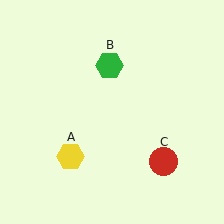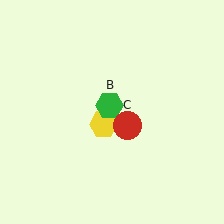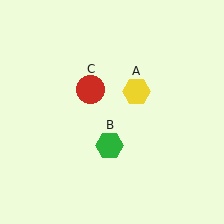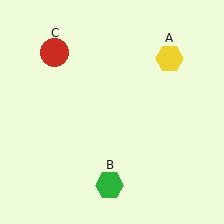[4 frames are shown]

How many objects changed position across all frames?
3 objects changed position: yellow hexagon (object A), green hexagon (object B), red circle (object C).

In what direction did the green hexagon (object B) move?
The green hexagon (object B) moved down.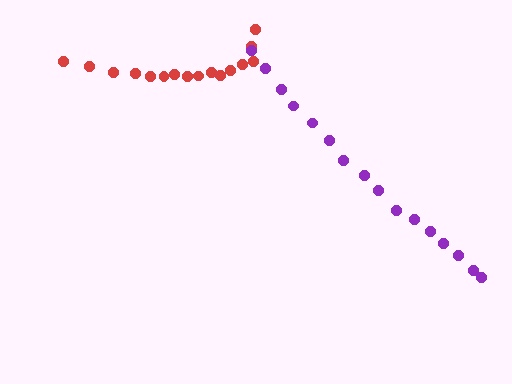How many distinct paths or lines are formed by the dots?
There are 2 distinct paths.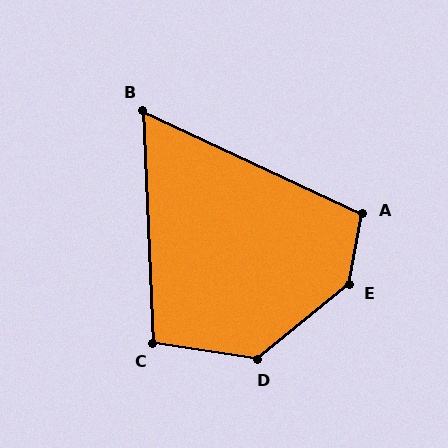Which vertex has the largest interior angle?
E, at approximately 140 degrees.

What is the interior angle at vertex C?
Approximately 101 degrees (obtuse).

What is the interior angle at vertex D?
Approximately 132 degrees (obtuse).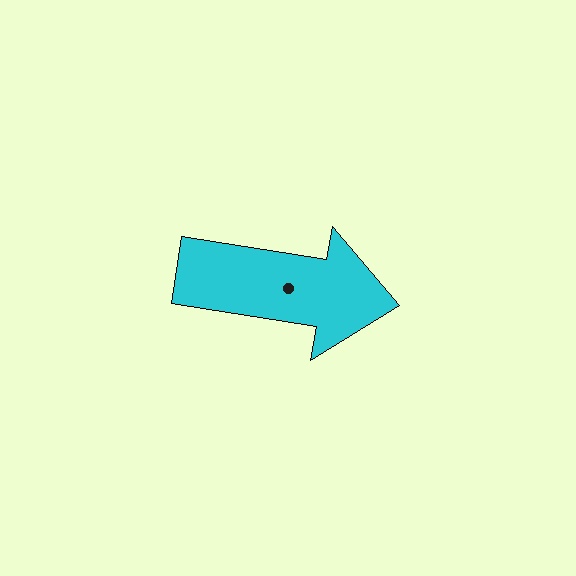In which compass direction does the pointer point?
East.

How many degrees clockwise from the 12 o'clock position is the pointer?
Approximately 99 degrees.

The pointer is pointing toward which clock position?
Roughly 3 o'clock.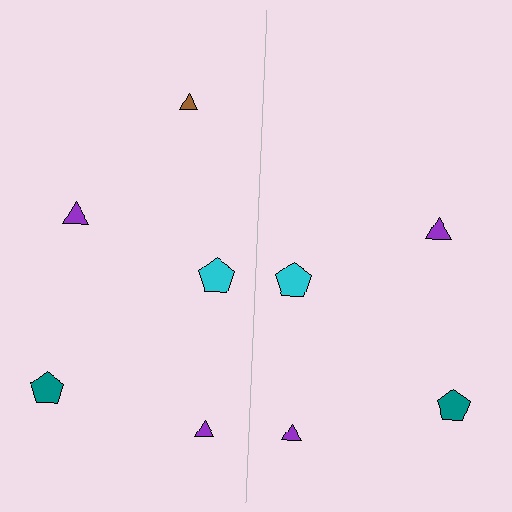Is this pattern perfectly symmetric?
No, the pattern is not perfectly symmetric. A brown triangle is missing from the right side.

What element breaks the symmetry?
A brown triangle is missing from the right side.